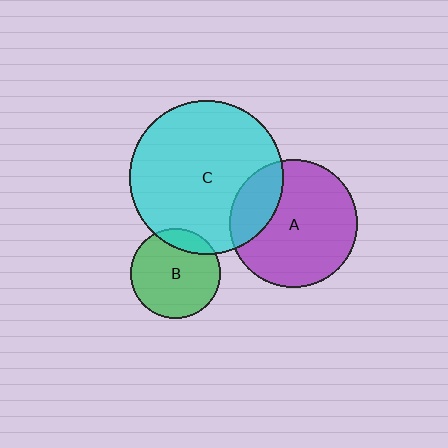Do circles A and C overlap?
Yes.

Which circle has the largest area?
Circle C (cyan).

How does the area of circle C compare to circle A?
Approximately 1.5 times.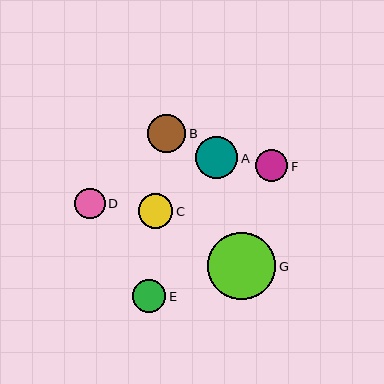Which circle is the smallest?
Circle D is the smallest with a size of approximately 31 pixels.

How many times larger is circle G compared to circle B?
Circle G is approximately 1.8 times the size of circle B.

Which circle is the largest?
Circle G is the largest with a size of approximately 68 pixels.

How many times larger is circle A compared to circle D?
Circle A is approximately 1.4 times the size of circle D.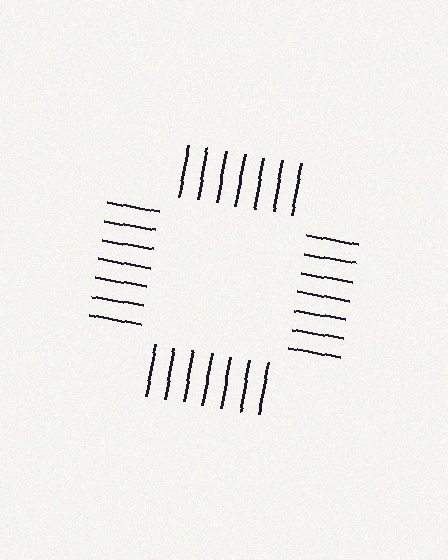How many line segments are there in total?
28 — 7 along each of the 4 edges.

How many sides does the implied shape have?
4 sides — the line-ends trace a square.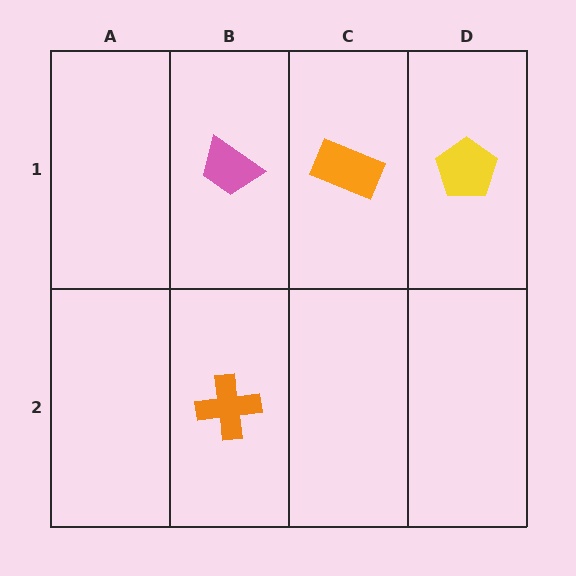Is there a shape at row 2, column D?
No, that cell is empty.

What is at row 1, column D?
A yellow pentagon.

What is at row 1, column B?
A pink trapezoid.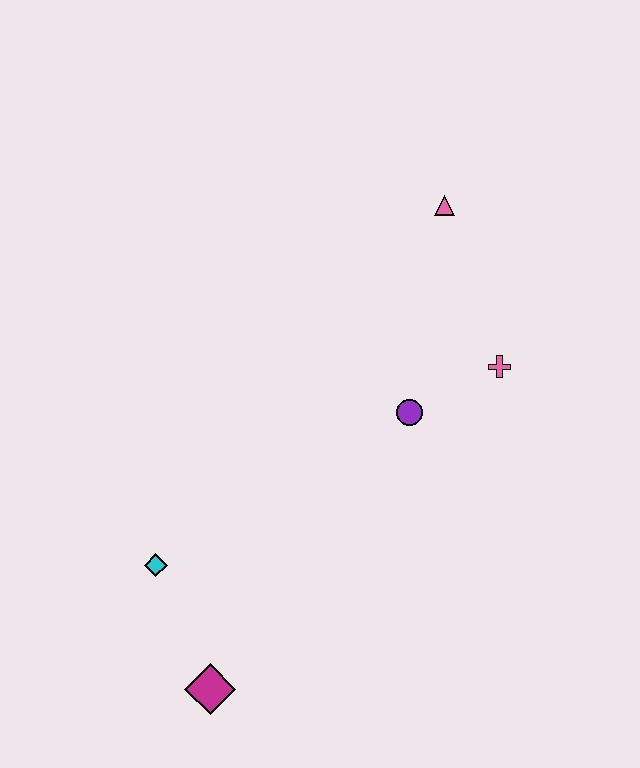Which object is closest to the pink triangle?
The pink cross is closest to the pink triangle.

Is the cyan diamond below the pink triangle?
Yes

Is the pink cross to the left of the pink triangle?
No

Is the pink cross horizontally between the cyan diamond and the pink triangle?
No